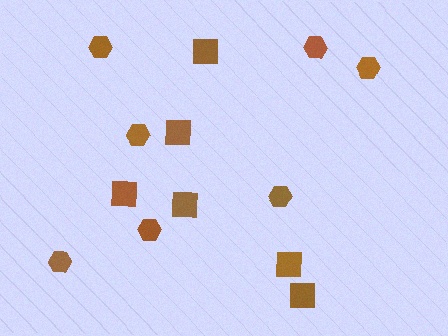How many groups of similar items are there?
There are 2 groups: one group of squares (6) and one group of hexagons (7).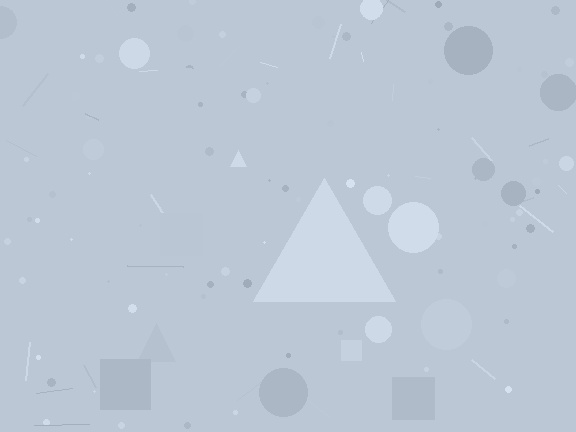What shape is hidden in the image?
A triangle is hidden in the image.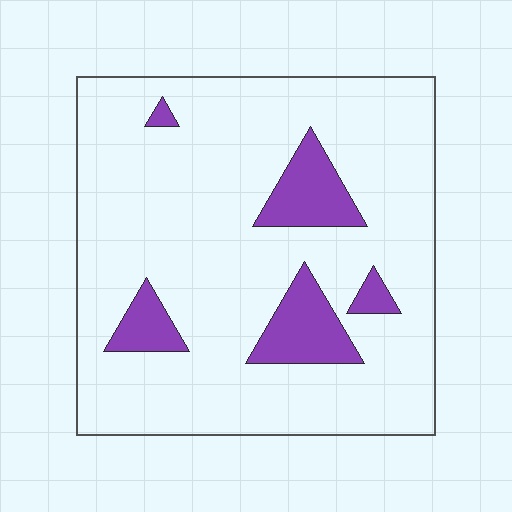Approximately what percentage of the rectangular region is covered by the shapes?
Approximately 15%.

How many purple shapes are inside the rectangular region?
5.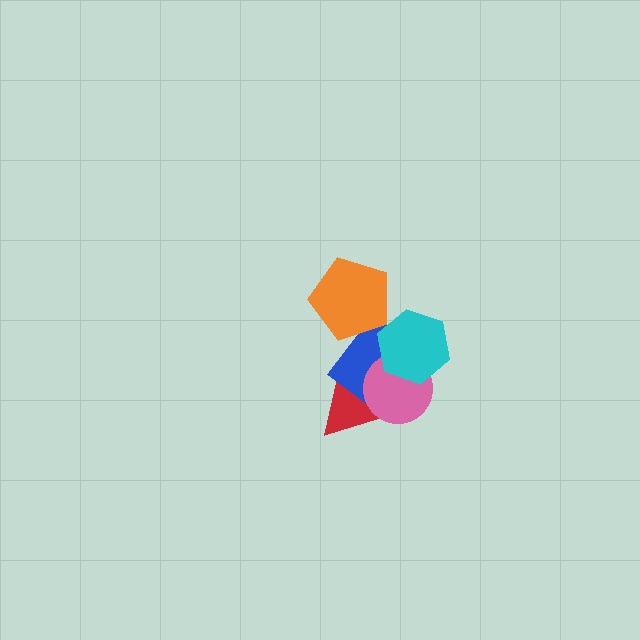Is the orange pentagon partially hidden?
No, no other shape covers it.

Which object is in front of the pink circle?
The cyan hexagon is in front of the pink circle.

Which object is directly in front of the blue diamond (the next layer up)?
The pink circle is directly in front of the blue diamond.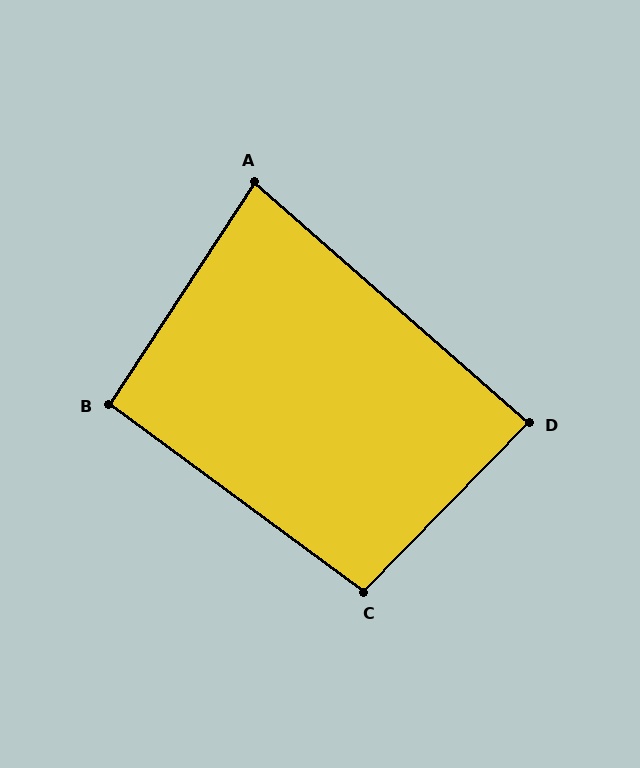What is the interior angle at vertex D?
Approximately 87 degrees (approximately right).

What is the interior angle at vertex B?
Approximately 93 degrees (approximately right).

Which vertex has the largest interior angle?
C, at approximately 98 degrees.